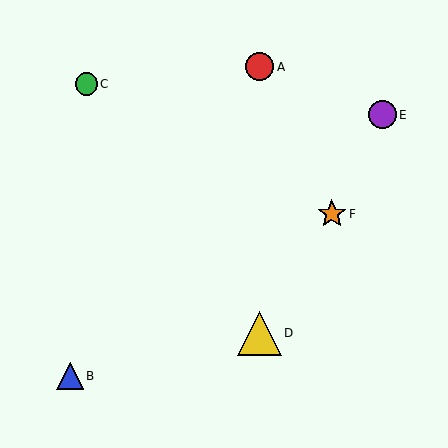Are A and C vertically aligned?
No, A is at x≈259 and C is at x≈86.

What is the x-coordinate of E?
Object E is at x≈382.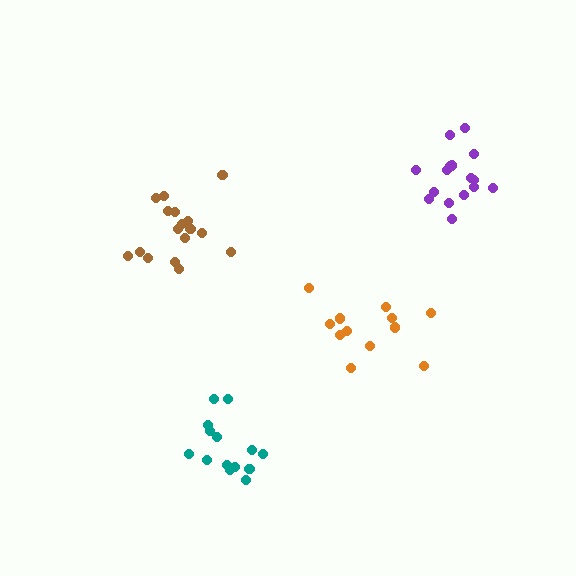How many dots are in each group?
Group 1: 12 dots, Group 2: 17 dots, Group 3: 16 dots, Group 4: 14 dots (59 total).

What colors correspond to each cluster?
The clusters are colored: orange, brown, purple, teal.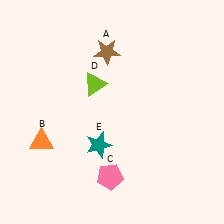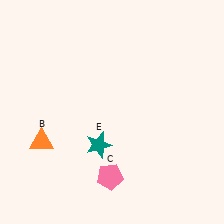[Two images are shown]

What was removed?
The brown star (A), the lime triangle (D) were removed in Image 2.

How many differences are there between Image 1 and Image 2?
There are 2 differences between the two images.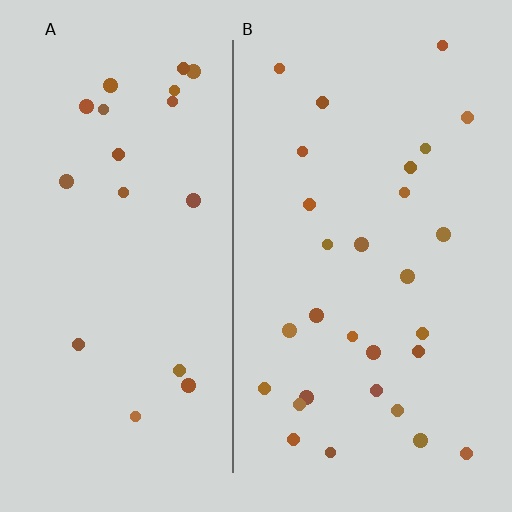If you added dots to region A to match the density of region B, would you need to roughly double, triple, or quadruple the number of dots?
Approximately double.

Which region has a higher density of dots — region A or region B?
B (the right).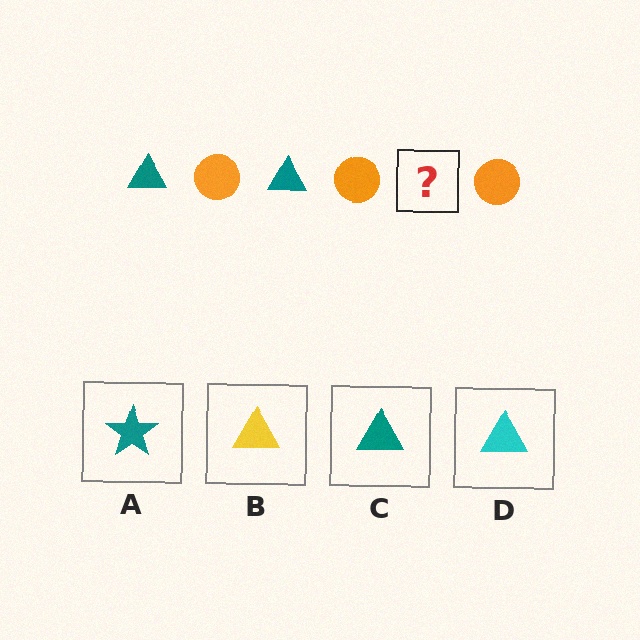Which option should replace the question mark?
Option C.